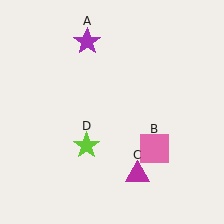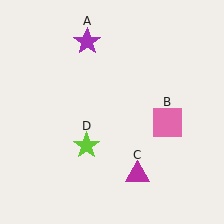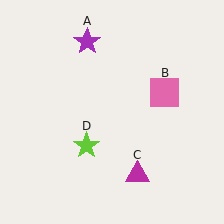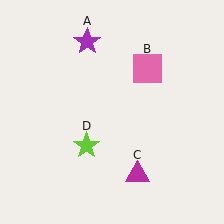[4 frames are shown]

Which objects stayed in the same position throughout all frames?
Purple star (object A) and magenta triangle (object C) and lime star (object D) remained stationary.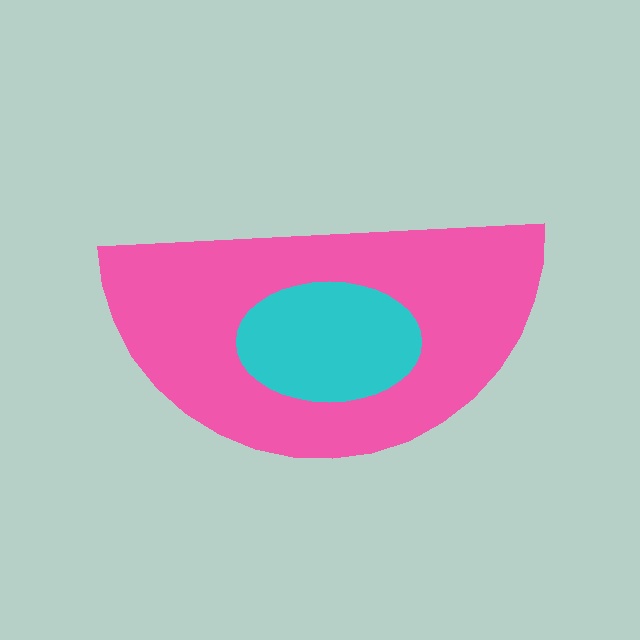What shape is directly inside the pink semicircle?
The cyan ellipse.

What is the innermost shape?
The cyan ellipse.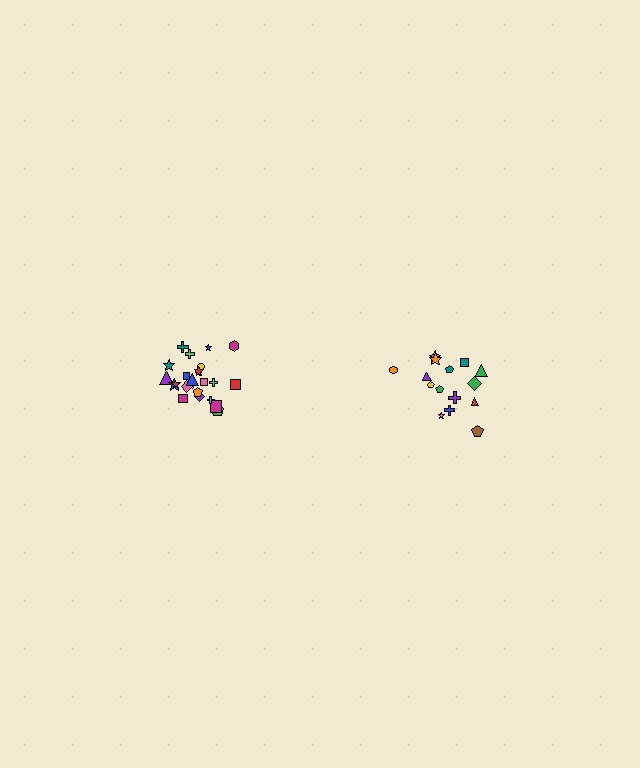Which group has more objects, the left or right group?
The left group.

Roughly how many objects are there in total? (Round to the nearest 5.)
Roughly 40 objects in total.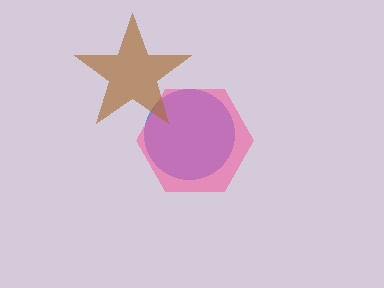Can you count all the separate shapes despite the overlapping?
Yes, there are 3 separate shapes.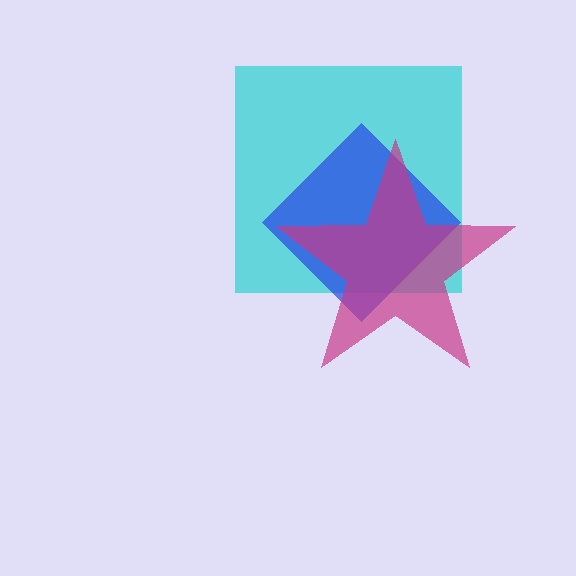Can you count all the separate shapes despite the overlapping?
Yes, there are 3 separate shapes.